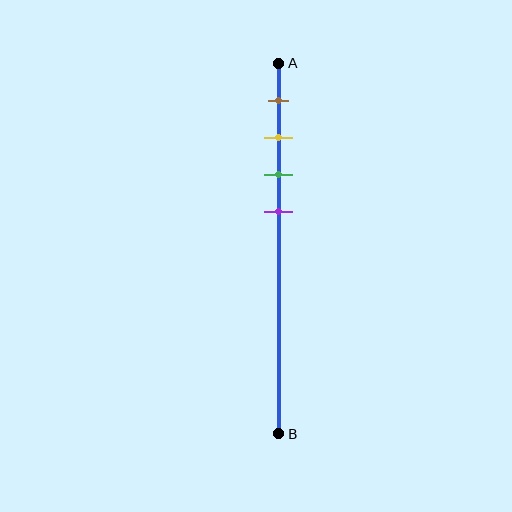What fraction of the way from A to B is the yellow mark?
The yellow mark is approximately 20% (0.2) of the way from A to B.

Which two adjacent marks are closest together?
The yellow and green marks are the closest adjacent pair.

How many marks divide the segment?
There are 4 marks dividing the segment.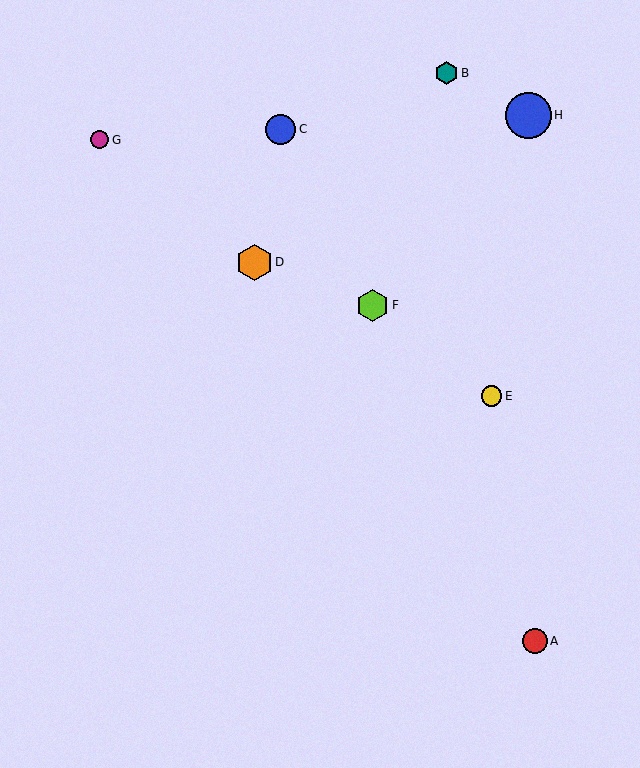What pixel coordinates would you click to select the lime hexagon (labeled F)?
Click at (373, 305) to select the lime hexagon F.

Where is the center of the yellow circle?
The center of the yellow circle is at (491, 396).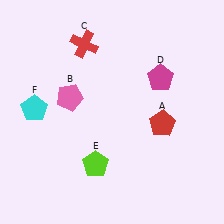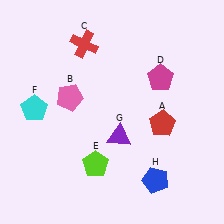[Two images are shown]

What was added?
A purple triangle (G), a blue pentagon (H) were added in Image 2.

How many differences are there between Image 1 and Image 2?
There are 2 differences between the two images.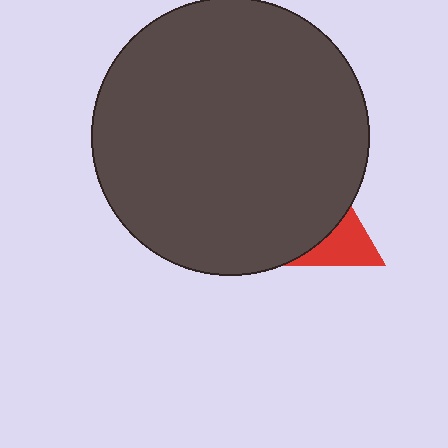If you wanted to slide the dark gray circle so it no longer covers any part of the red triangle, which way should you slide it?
Slide it toward the upper-left — that is the most direct way to separate the two shapes.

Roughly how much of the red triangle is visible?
A small part of it is visible (roughly 31%).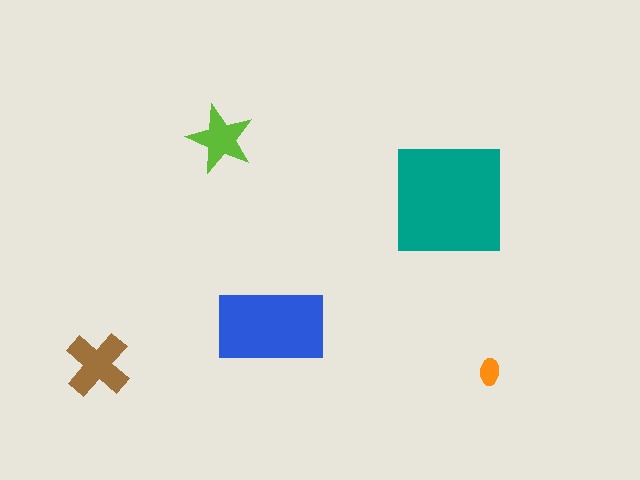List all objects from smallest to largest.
The orange ellipse, the lime star, the brown cross, the blue rectangle, the teal square.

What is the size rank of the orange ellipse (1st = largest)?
5th.